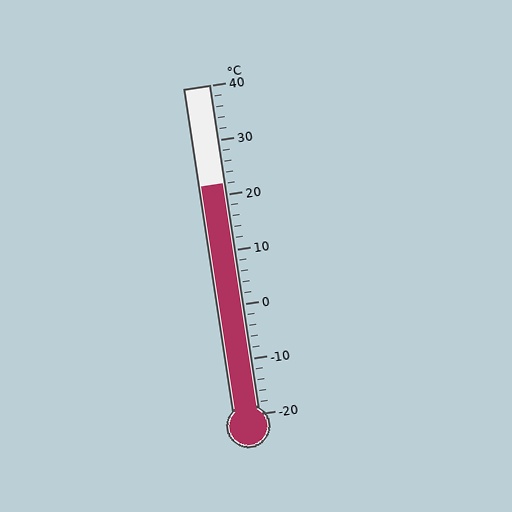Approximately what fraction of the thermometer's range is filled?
The thermometer is filled to approximately 70% of its range.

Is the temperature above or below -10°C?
The temperature is above -10°C.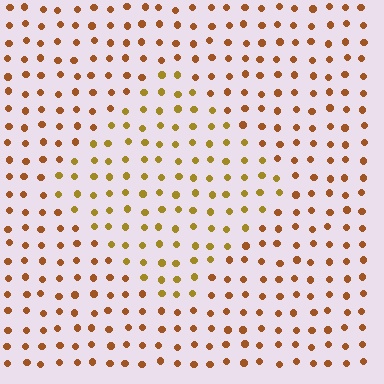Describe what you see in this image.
The image is filled with small brown elements in a uniform arrangement. A diamond-shaped region is visible where the elements are tinted to a slightly different hue, forming a subtle color boundary.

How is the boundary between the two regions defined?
The boundary is defined purely by a slight shift in hue (about 26 degrees). Spacing, size, and orientation are identical on both sides.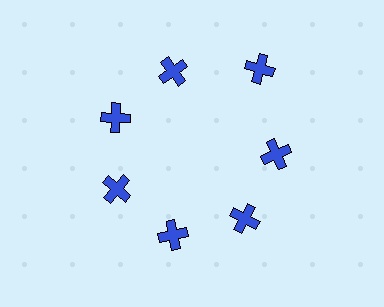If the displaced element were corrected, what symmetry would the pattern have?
It would have 7-fold rotational symmetry — the pattern would map onto itself every 51 degrees.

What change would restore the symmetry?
The symmetry would be restored by moving it inward, back onto the ring so that all 7 crosses sit at equal angles and equal distance from the center.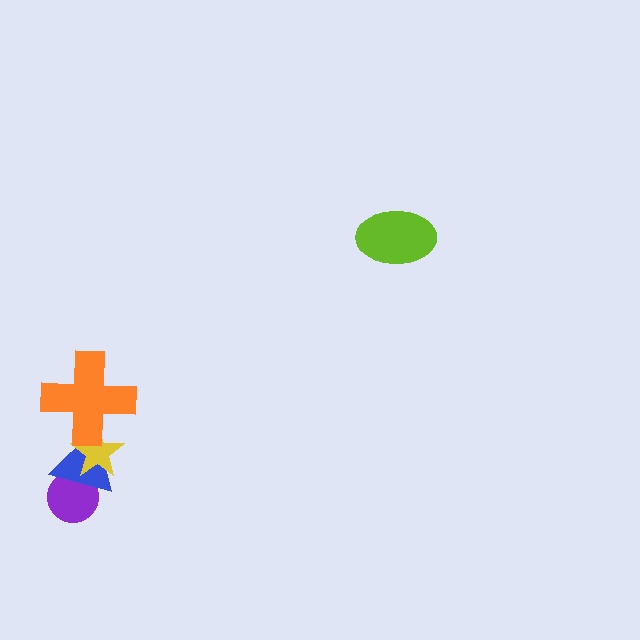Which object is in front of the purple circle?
The blue triangle is in front of the purple circle.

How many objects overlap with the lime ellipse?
0 objects overlap with the lime ellipse.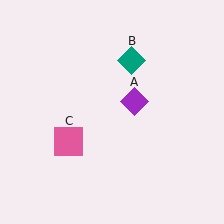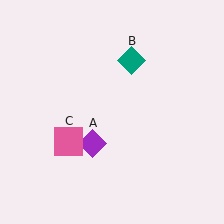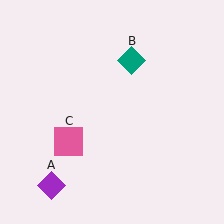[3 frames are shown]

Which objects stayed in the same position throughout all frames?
Teal diamond (object B) and pink square (object C) remained stationary.